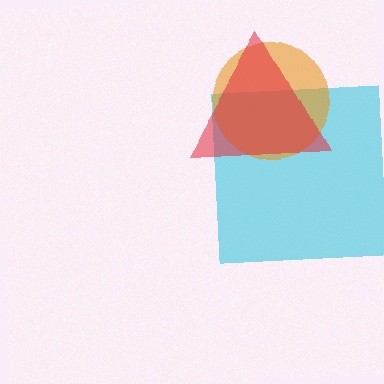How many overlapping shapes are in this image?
There are 3 overlapping shapes in the image.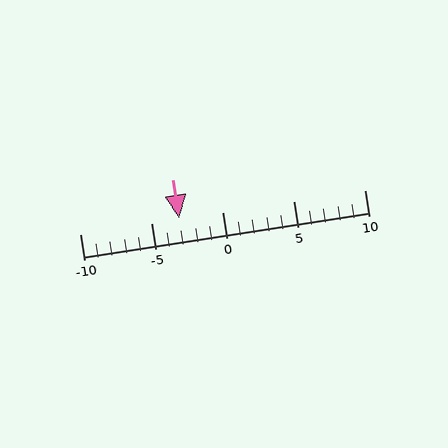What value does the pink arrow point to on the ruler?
The pink arrow points to approximately -3.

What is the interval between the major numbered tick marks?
The major tick marks are spaced 5 units apart.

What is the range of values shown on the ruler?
The ruler shows values from -10 to 10.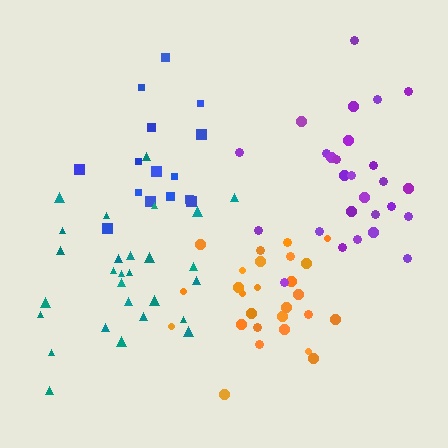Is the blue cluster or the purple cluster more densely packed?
Blue.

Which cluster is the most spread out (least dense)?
Purple.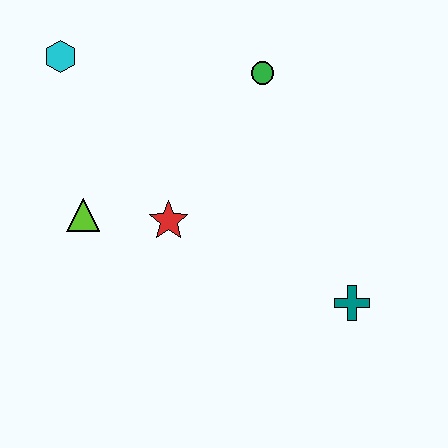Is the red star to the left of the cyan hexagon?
No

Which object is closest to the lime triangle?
The red star is closest to the lime triangle.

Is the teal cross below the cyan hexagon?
Yes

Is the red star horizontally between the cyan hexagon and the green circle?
Yes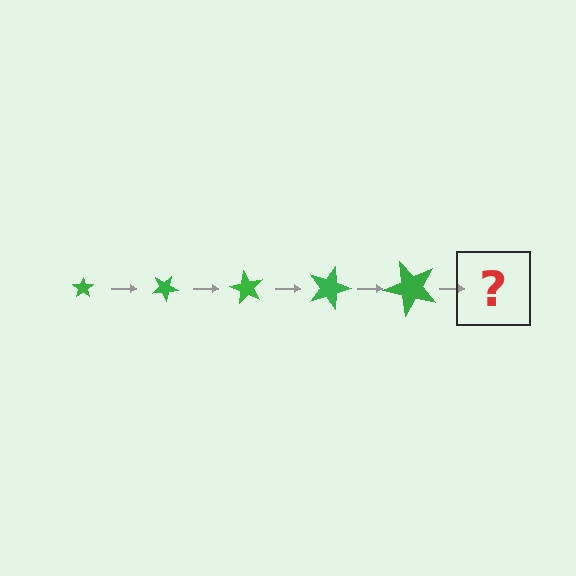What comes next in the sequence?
The next element should be a star, larger than the previous one and rotated 150 degrees from the start.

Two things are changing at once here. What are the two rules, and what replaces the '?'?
The two rules are that the star grows larger each step and it rotates 30 degrees each step. The '?' should be a star, larger than the previous one and rotated 150 degrees from the start.